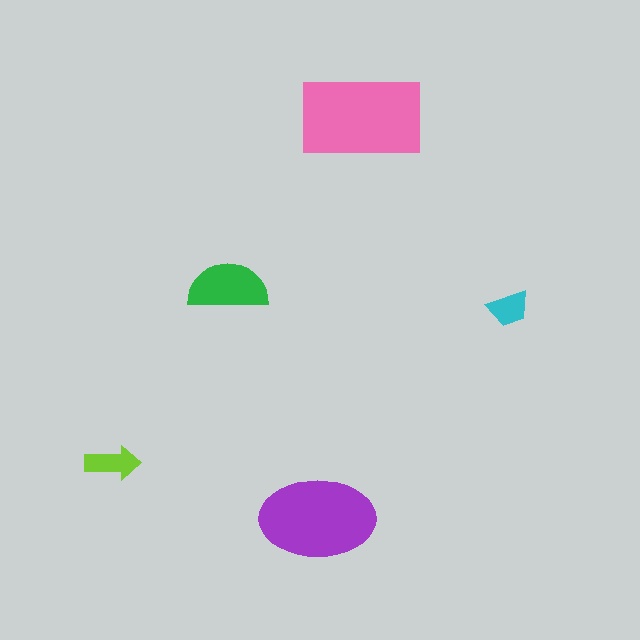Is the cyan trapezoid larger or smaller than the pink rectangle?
Smaller.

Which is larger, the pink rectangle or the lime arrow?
The pink rectangle.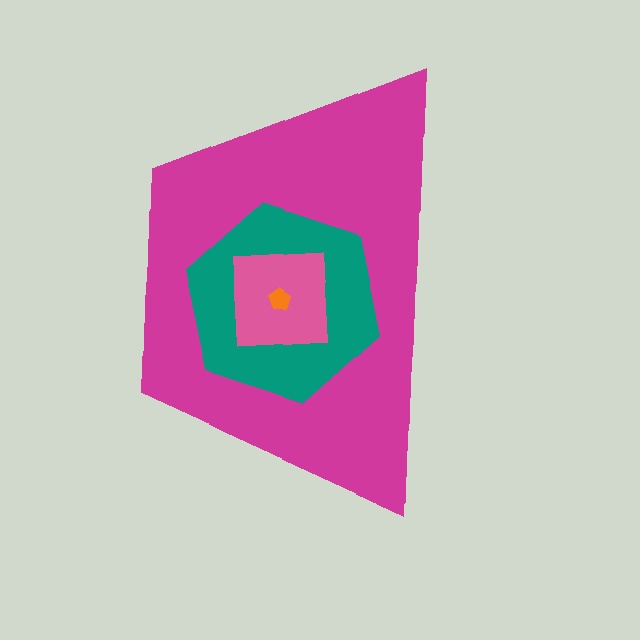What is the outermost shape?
The magenta trapezoid.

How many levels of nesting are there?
4.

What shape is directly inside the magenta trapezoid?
The teal hexagon.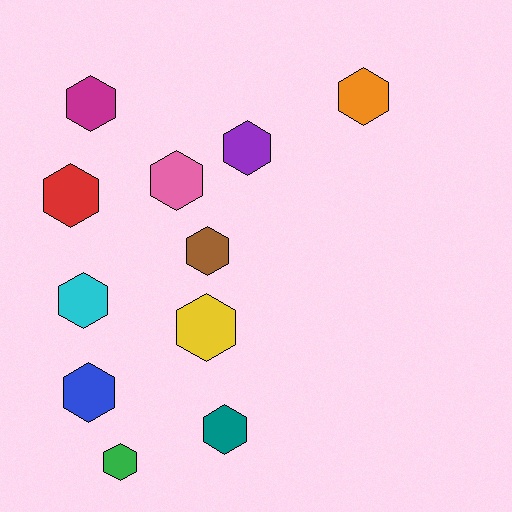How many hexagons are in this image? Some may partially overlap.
There are 11 hexagons.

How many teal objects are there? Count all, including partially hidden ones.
There is 1 teal object.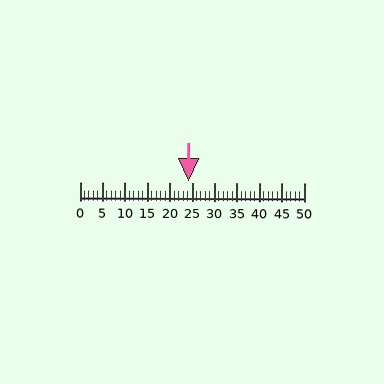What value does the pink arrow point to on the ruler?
The pink arrow points to approximately 24.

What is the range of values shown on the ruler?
The ruler shows values from 0 to 50.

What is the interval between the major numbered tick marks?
The major tick marks are spaced 5 units apart.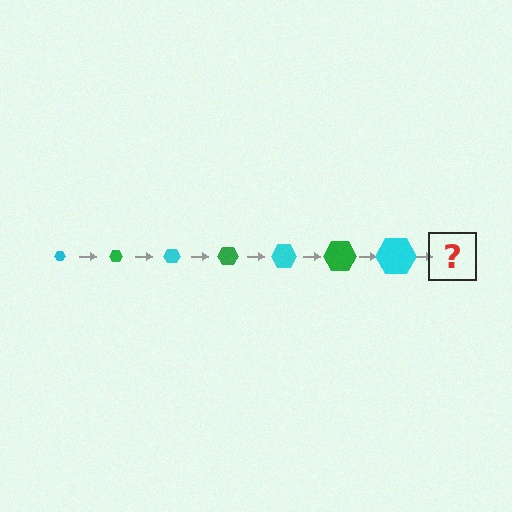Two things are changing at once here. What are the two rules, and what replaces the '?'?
The two rules are that the hexagon grows larger each step and the color cycles through cyan and green. The '?' should be a green hexagon, larger than the previous one.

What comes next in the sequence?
The next element should be a green hexagon, larger than the previous one.